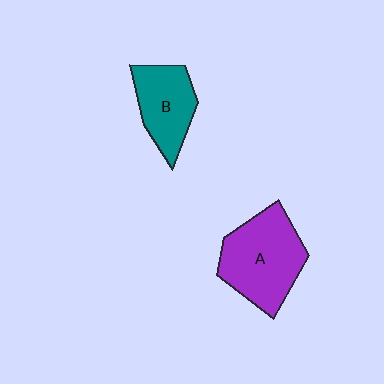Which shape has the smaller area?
Shape B (teal).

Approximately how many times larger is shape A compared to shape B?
Approximately 1.4 times.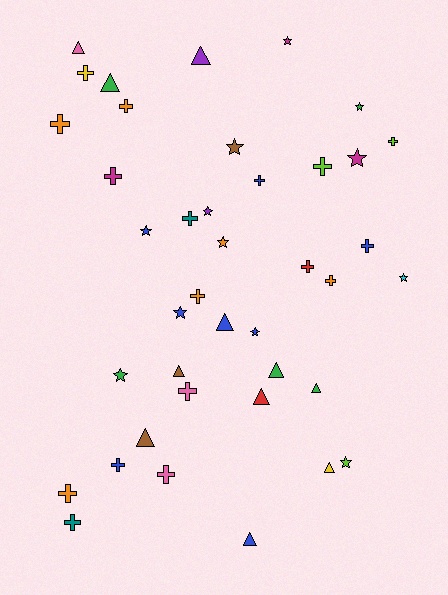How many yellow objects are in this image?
There are 2 yellow objects.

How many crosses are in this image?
There are 17 crosses.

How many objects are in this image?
There are 40 objects.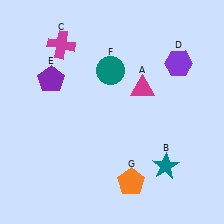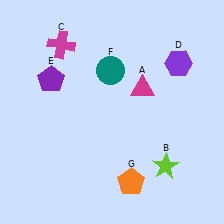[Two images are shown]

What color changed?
The star (B) changed from teal in Image 1 to lime in Image 2.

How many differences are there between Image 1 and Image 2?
There is 1 difference between the two images.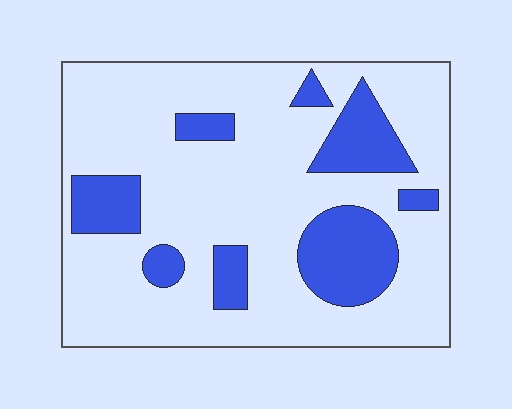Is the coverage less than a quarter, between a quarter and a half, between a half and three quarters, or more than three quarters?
Less than a quarter.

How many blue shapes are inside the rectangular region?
8.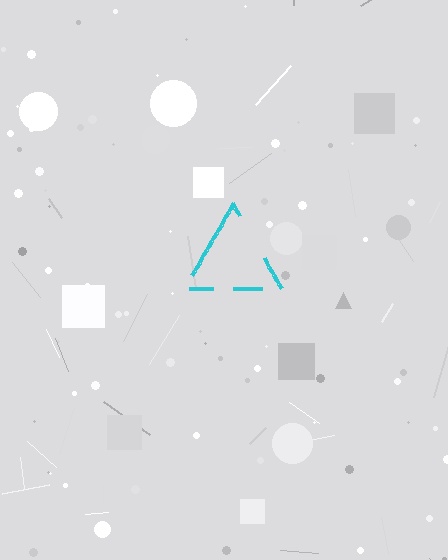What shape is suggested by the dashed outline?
The dashed outline suggests a triangle.